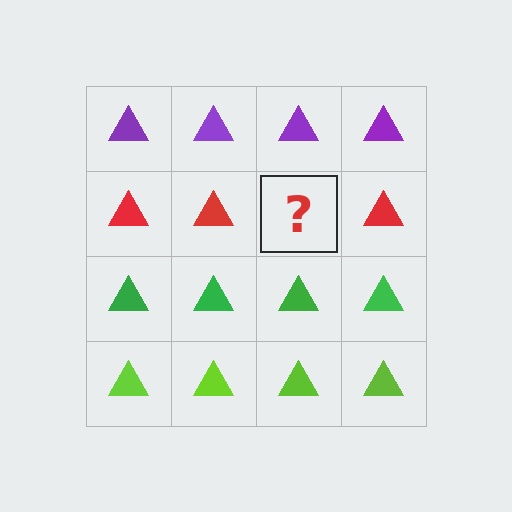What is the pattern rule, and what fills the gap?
The rule is that each row has a consistent color. The gap should be filled with a red triangle.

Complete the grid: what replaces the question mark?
The question mark should be replaced with a red triangle.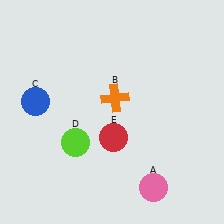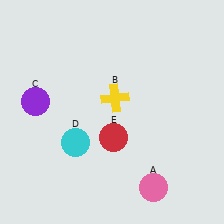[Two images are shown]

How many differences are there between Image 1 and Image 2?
There are 3 differences between the two images.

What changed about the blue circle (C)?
In Image 1, C is blue. In Image 2, it changed to purple.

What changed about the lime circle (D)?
In Image 1, D is lime. In Image 2, it changed to cyan.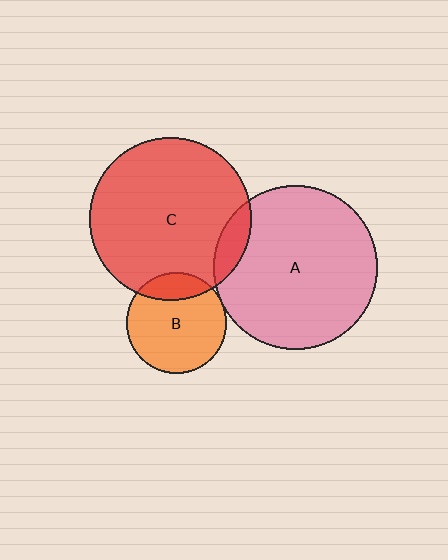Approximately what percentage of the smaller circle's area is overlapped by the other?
Approximately 10%.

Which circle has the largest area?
Circle A (pink).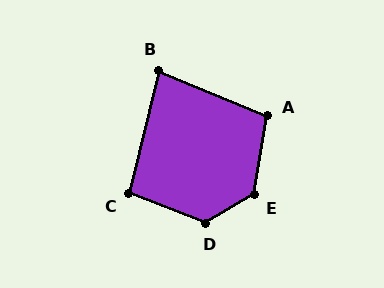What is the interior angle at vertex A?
Approximately 103 degrees (obtuse).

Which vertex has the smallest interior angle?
B, at approximately 81 degrees.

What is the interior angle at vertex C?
Approximately 97 degrees (obtuse).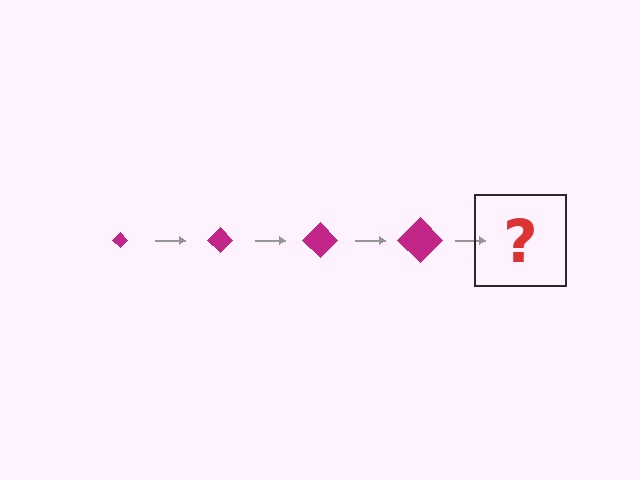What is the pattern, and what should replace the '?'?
The pattern is that the diamond gets progressively larger each step. The '?' should be a magenta diamond, larger than the previous one.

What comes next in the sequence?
The next element should be a magenta diamond, larger than the previous one.